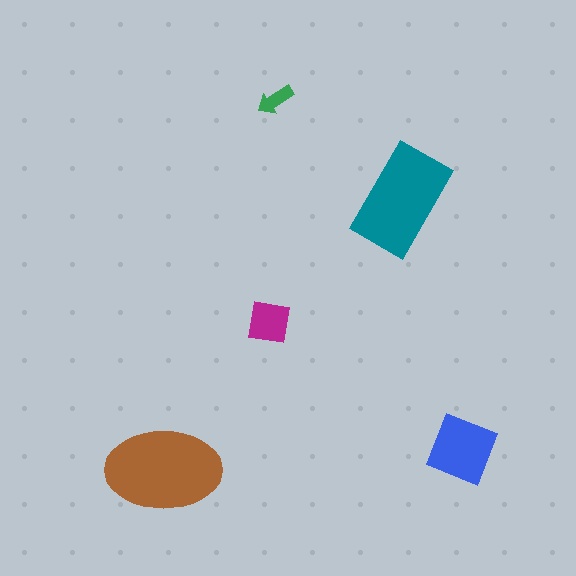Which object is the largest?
The brown ellipse.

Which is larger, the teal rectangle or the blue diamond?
The teal rectangle.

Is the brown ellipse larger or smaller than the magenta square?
Larger.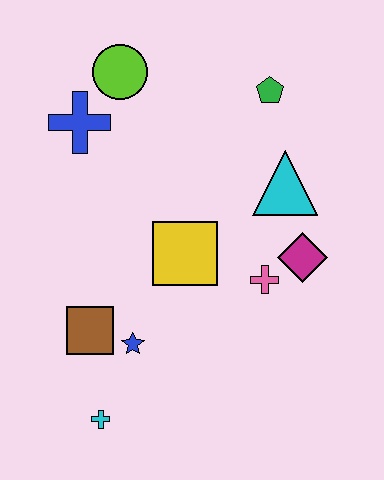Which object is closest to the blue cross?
The lime circle is closest to the blue cross.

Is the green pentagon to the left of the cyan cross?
No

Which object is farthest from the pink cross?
The lime circle is farthest from the pink cross.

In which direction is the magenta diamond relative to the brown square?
The magenta diamond is to the right of the brown square.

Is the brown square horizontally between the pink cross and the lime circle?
No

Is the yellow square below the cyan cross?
No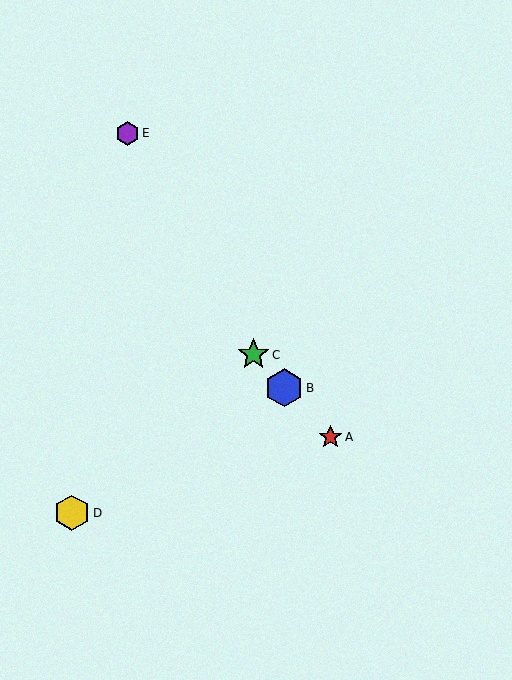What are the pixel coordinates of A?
Object A is at (330, 437).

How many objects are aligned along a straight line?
3 objects (A, B, C) are aligned along a straight line.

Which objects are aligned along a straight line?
Objects A, B, C are aligned along a straight line.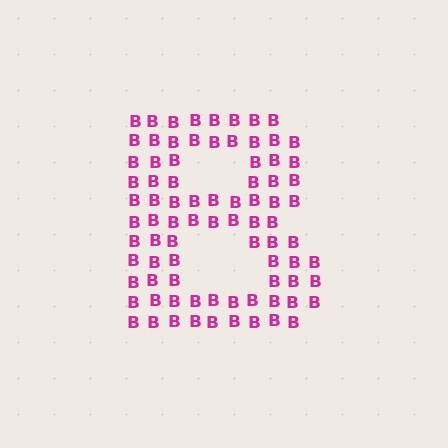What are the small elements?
The small elements are letter B's.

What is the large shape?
The large shape is the letter B.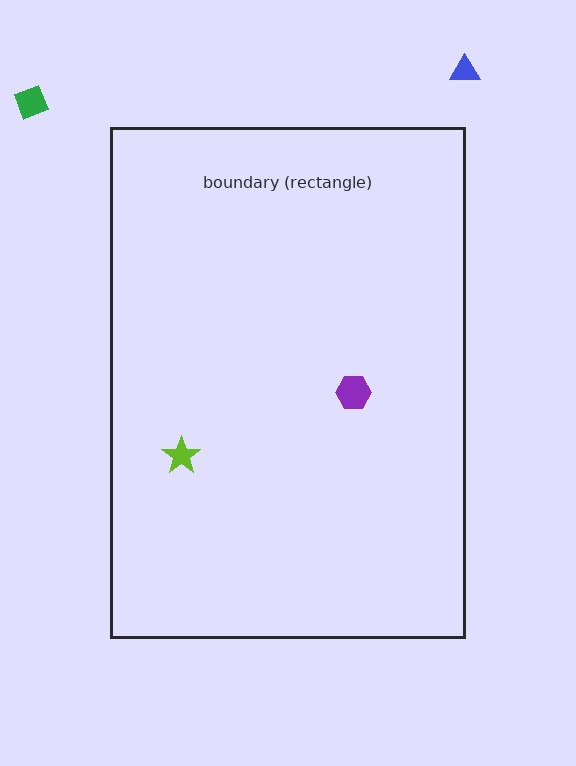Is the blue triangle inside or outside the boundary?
Outside.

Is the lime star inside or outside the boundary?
Inside.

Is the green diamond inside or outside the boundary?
Outside.